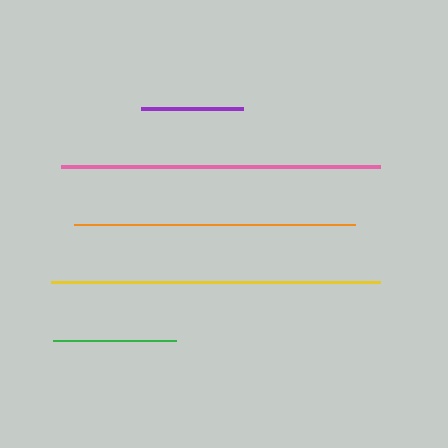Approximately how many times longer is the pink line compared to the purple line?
The pink line is approximately 3.1 times the length of the purple line.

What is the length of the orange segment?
The orange segment is approximately 282 pixels long.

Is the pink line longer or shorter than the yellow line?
The yellow line is longer than the pink line.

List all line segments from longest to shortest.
From longest to shortest: yellow, pink, orange, green, purple.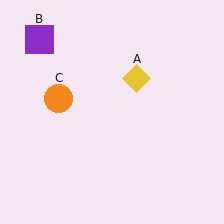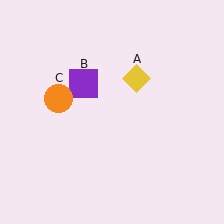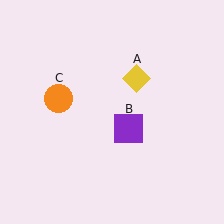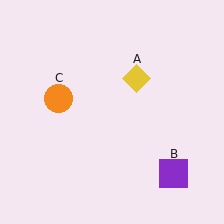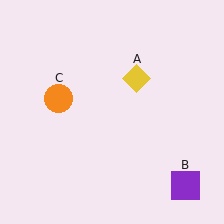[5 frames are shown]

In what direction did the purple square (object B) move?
The purple square (object B) moved down and to the right.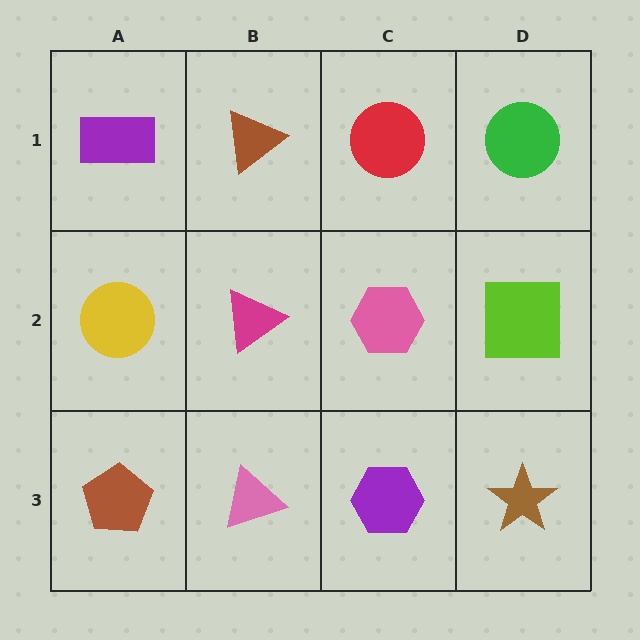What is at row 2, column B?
A magenta triangle.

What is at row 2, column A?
A yellow circle.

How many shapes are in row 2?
4 shapes.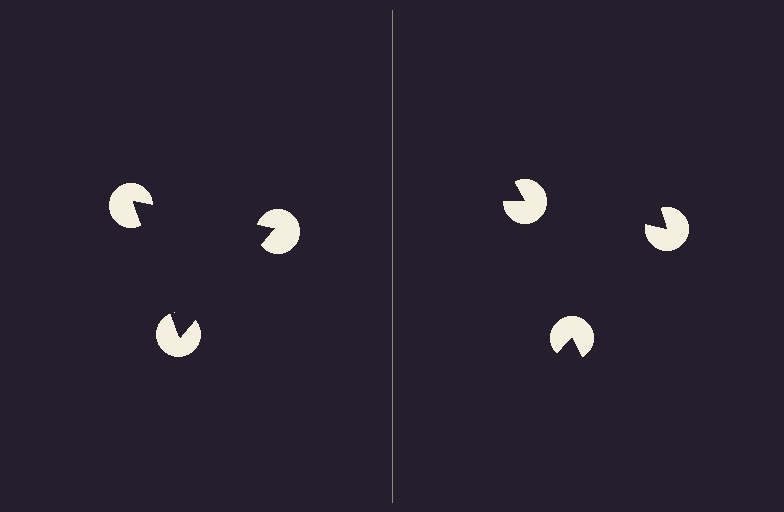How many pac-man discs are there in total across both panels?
6 — 3 on each side.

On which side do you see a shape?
An illusory triangle appears on the left side. On the right side the wedge cuts are rotated, so no coherent shape forms.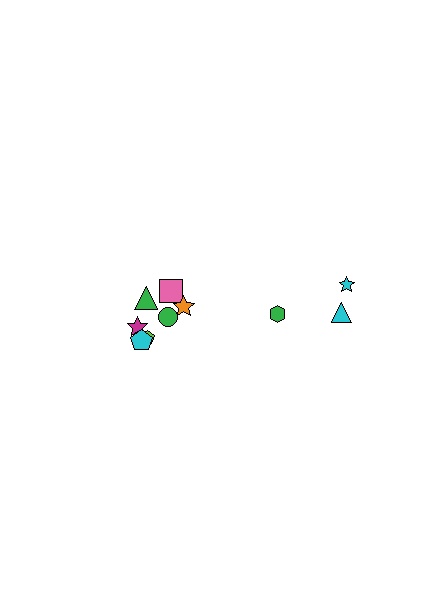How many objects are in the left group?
There are 7 objects.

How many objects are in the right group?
There are 3 objects.